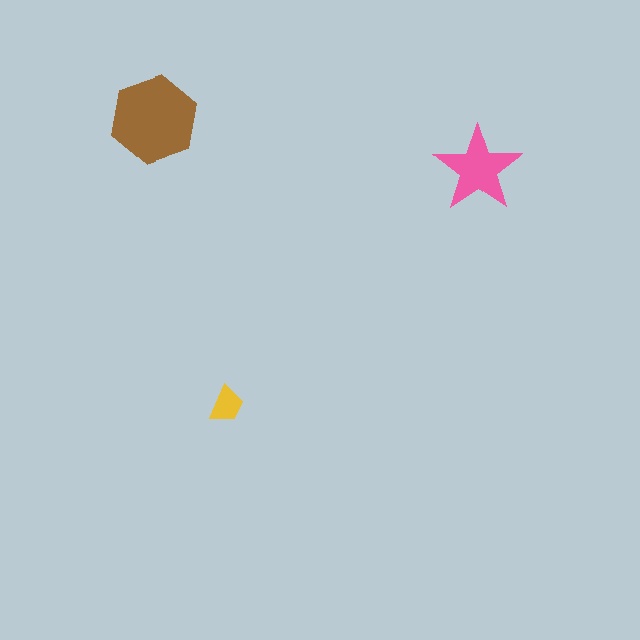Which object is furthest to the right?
The pink star is rightmost.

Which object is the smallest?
The yellow trapezoid.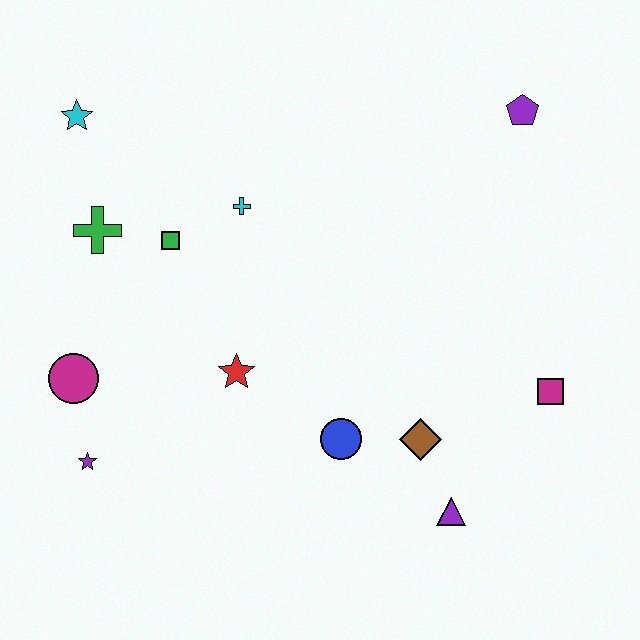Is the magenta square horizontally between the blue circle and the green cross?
No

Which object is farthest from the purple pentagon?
The purple star is farthest from the purple pentagon.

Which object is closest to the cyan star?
The green cross is closest to the cyan star.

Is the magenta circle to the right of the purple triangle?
No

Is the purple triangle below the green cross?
Yes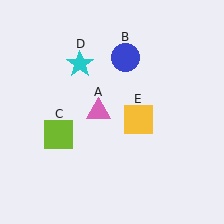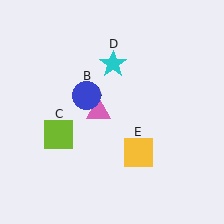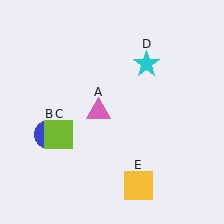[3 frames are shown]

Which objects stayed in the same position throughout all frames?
Pink triangle (object A) and lime square (object C) remained stationary.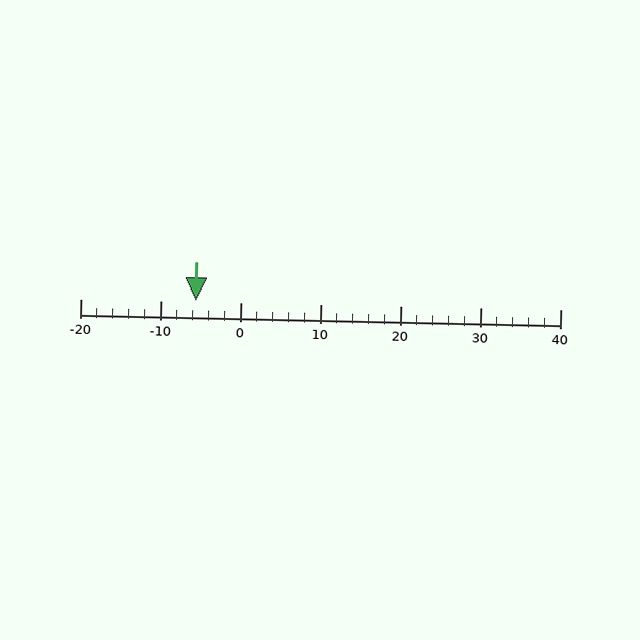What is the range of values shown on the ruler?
The ruler shows values from -20 to 40.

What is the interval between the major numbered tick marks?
The major tick marks are spaced 10 units apart.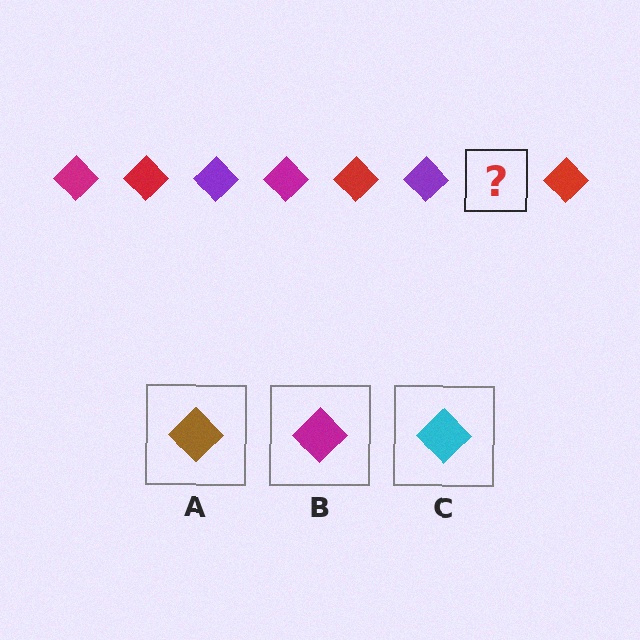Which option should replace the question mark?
Option B.